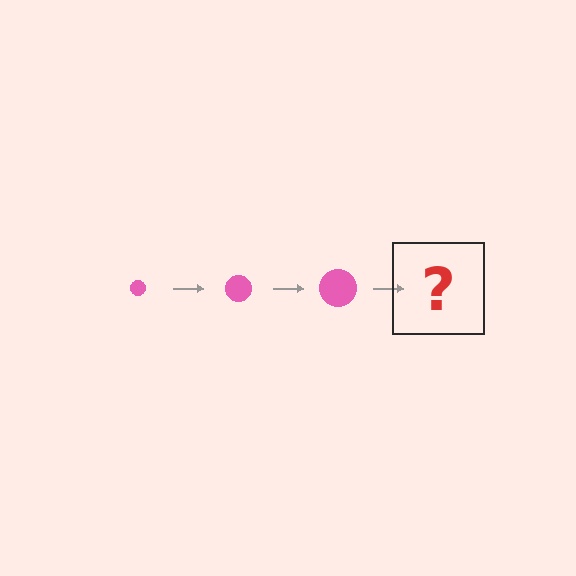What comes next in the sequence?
The next element should be a pink circle, larger than the previous one.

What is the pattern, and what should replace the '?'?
The pattern is that the circle gets progressively larger each step. The '?' should be a pink circle, larger than the previous one.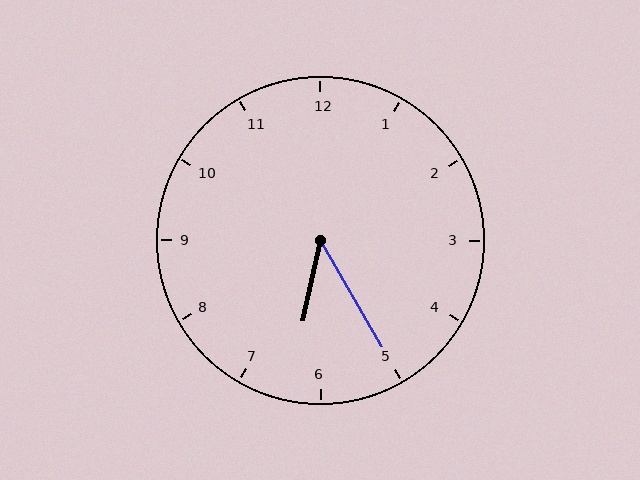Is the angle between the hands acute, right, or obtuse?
It is acute.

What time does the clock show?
6:25.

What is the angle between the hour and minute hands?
Approximately 42 degrees.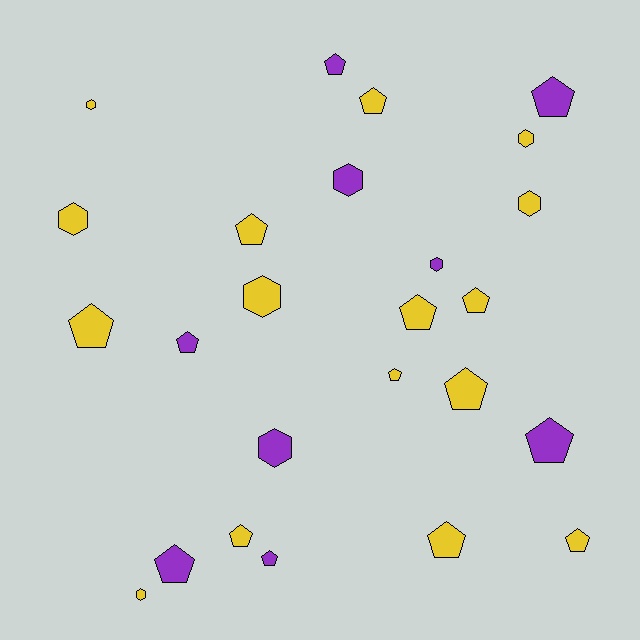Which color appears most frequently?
Yellow, with 16 objects.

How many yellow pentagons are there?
There are 10 yellow pentagons.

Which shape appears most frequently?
Pentagon, with 16 objects.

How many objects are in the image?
There are 25 objects.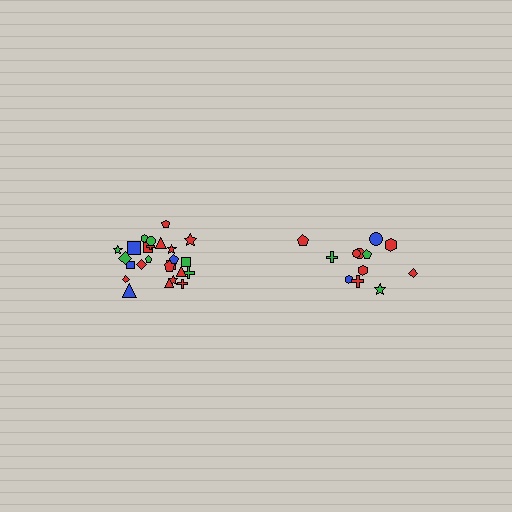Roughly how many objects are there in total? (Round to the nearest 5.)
Roughly 35 objects in total.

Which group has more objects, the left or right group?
The left group.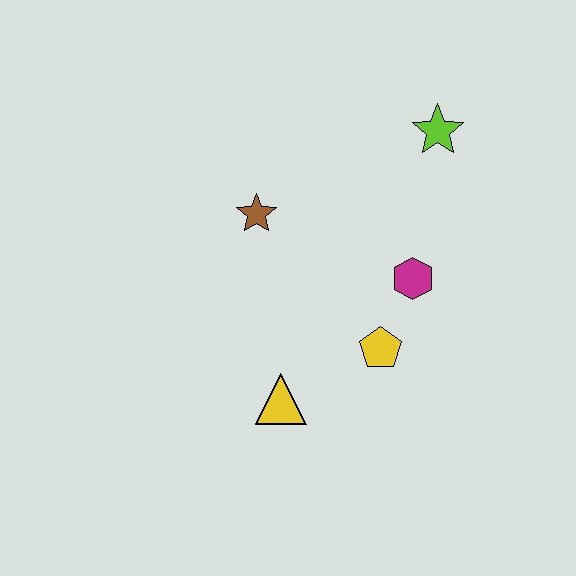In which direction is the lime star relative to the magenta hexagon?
The lime star is above the magenta hexagon.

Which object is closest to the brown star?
The magenta hexagon is closest to the brown star.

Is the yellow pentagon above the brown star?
No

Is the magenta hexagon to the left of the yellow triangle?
No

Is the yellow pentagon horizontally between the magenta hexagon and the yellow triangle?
Yes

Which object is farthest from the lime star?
The yellow triangle is farthest from the lime star.